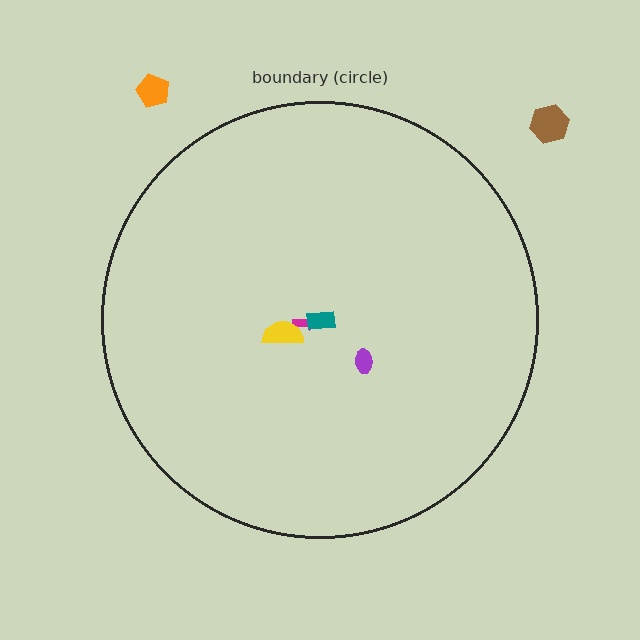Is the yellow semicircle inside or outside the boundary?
Inside.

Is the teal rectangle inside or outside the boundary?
Inside.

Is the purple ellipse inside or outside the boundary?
Inside.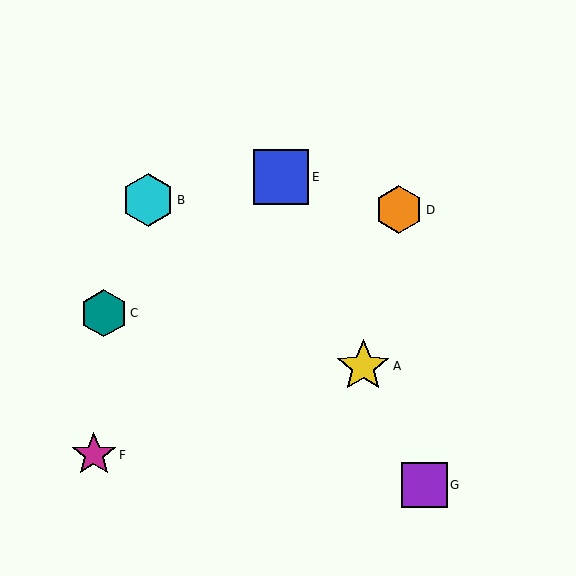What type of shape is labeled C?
Shape C is a teal hexagon.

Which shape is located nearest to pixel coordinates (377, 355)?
The yellow star (labeled A) at (363, 366) is nearest to that location.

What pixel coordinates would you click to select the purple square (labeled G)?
Click at (424, 485) to select the purple square G.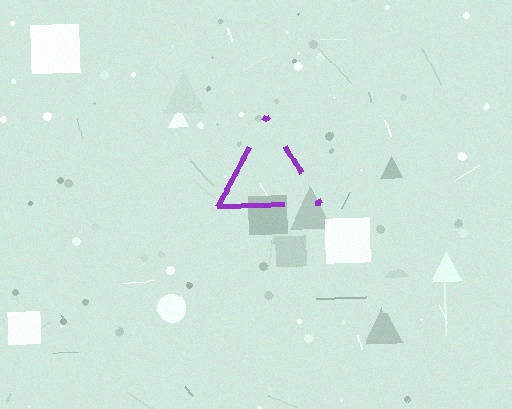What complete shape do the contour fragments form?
The contour fragments form a triangle.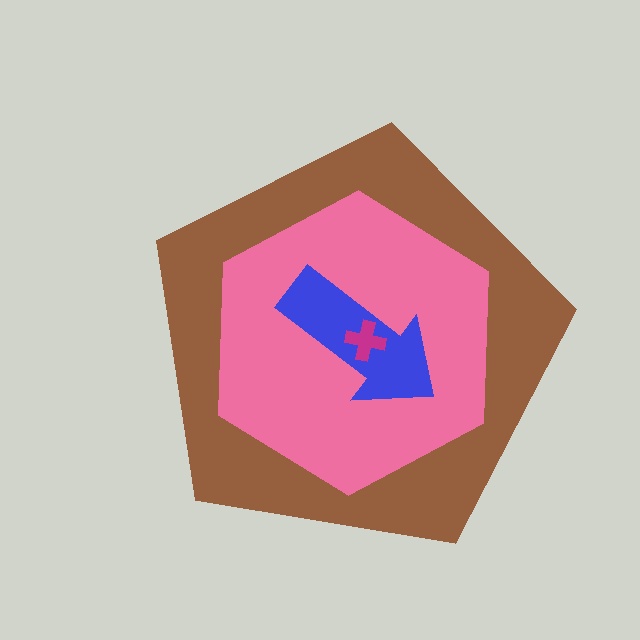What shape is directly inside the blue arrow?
The magenta cross.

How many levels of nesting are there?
4.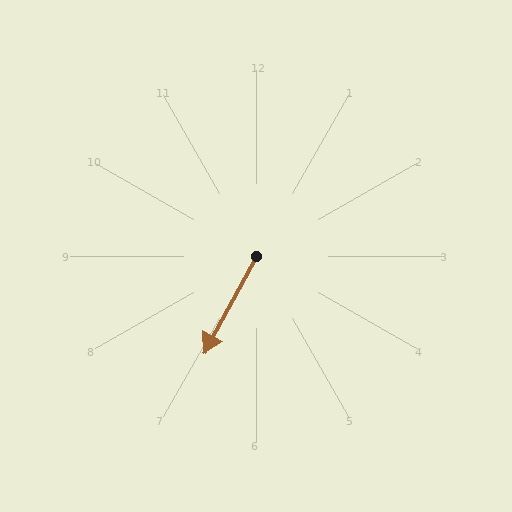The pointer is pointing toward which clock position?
Roughly 7 o'clock.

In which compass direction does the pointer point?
Southwest.